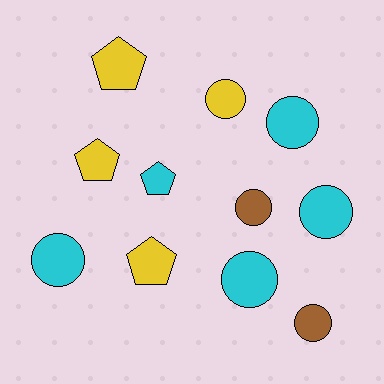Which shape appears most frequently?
Circle, with 7 objects.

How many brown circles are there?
There are 2 brown circles.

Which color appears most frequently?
Cyan, with 5 objects.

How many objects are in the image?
There are 11 objects.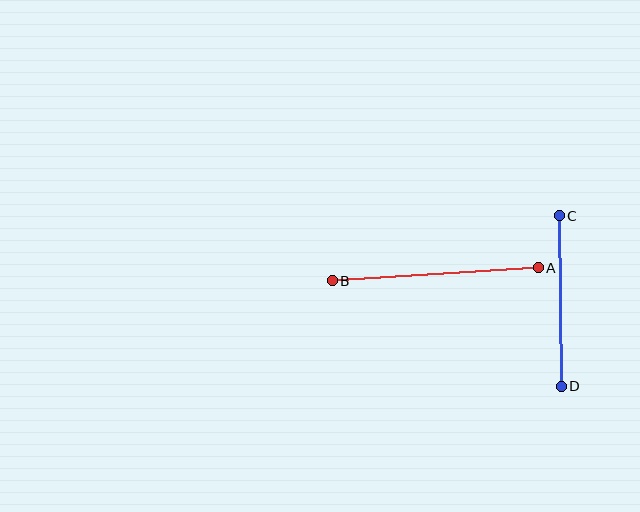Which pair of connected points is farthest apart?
Points A and B are farthest apart.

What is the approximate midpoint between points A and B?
The midpoint is at approximately (435, 274) pixels.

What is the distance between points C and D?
The distance is approximately 170 pixels.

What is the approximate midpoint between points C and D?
The midpoint is at approximately (560, 301) pixels.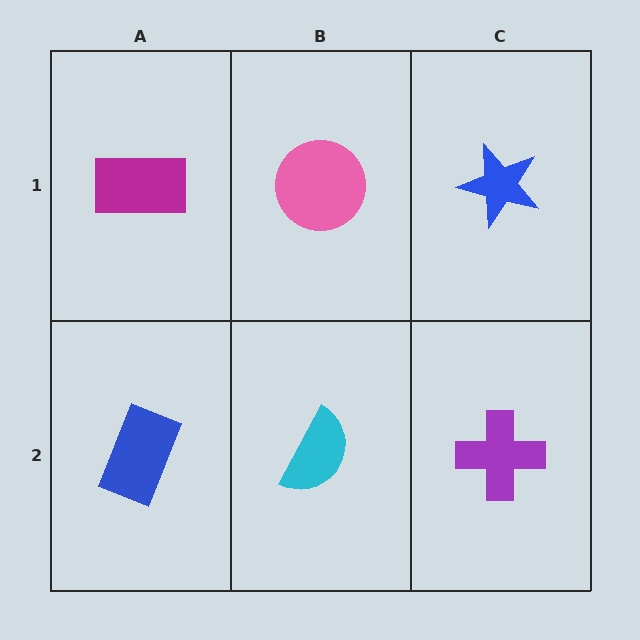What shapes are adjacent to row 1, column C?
A purple cross (row 2, column C), a pink circle (row 1, column B).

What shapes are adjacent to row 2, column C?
A blue star (row 1, column C), a cyan semicircle (row 2, column B).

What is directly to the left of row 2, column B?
A blue rectangle.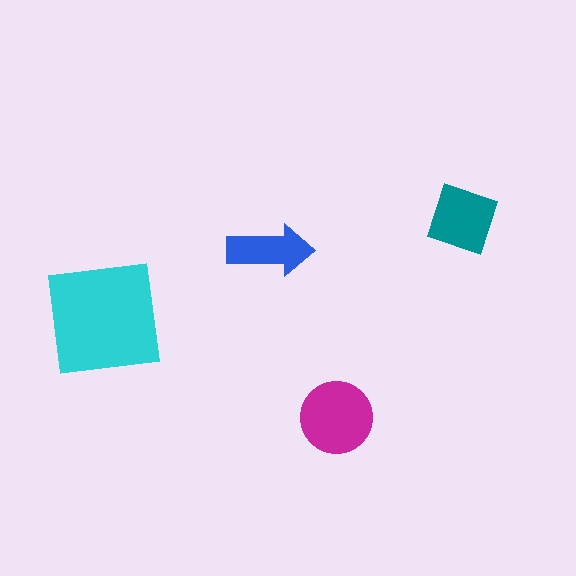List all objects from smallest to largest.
The blue arrow, the teal diamond, the magenta circle, the cyan square.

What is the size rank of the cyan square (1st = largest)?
1st.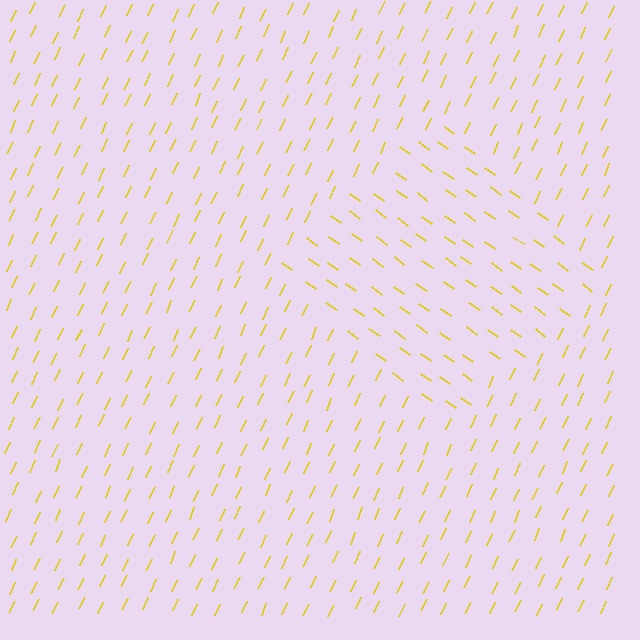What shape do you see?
I see a diamond.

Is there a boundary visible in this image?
Yes, there is a texture boundary formed by a change in line orientation.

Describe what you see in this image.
The image is filled with small yellow line segments. A diamond region in the image has lines oriented differently from the surrounding lines, creating a visible texture boundary.